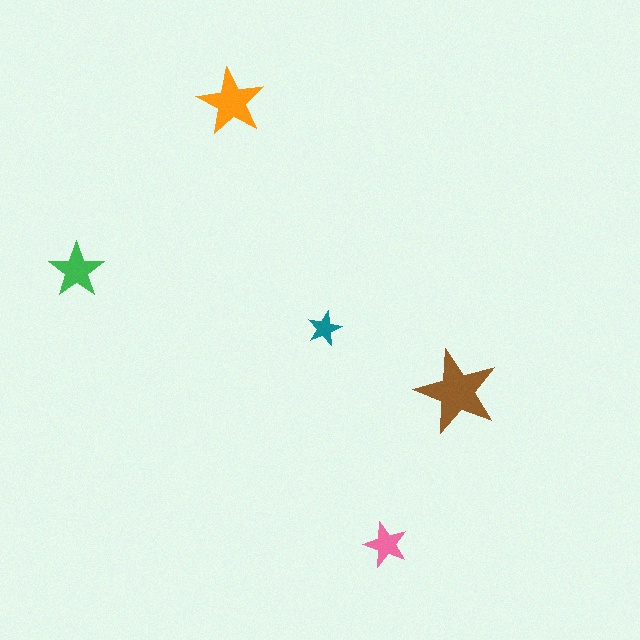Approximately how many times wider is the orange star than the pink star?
About 1.5 times wider.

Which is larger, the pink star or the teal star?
The pink one.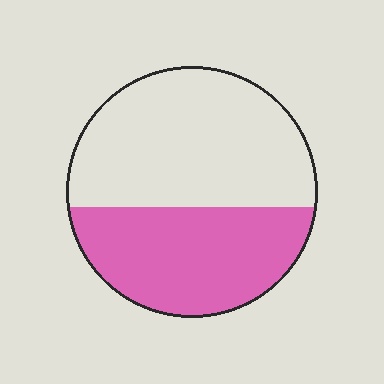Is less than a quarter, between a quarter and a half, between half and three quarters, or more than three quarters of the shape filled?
Between a quarter and a half.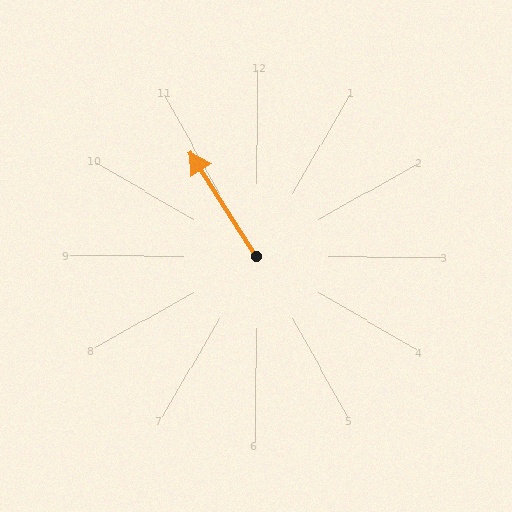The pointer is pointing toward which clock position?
Roughly 11 o'clock.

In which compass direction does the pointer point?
Northwest.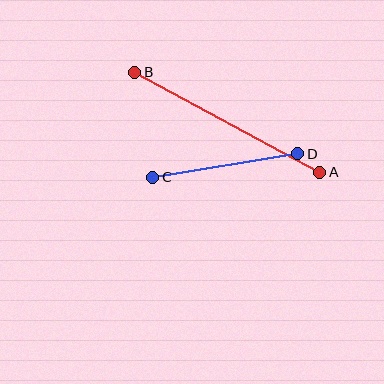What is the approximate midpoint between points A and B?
The midpoint is at approximately (227, 122) pixels.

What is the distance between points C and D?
The distance is approximately 147 pixels.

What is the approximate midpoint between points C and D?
The midpoint is at approximately (225, 165) pixels.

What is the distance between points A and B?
The distance is approximately 210 pixels.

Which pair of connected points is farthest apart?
Points A and B are farthest apart.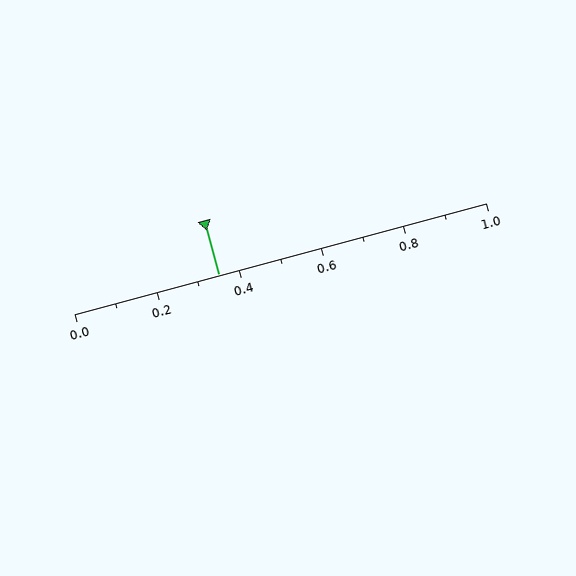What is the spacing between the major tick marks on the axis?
The major ticks are spaced 0.2 apart.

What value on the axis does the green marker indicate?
The marker indicates approximately 0.35.